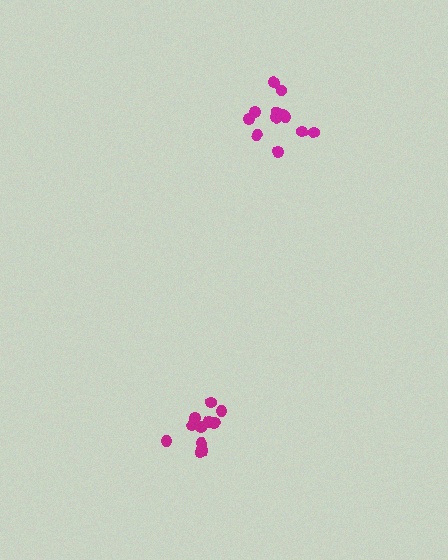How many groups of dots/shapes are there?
There are 2 groups.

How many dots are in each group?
Group 1: 12 dots, Group 2: 12 dots (24 total).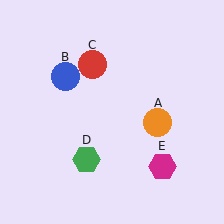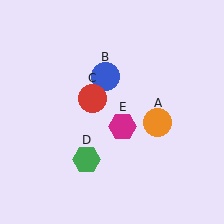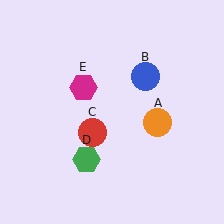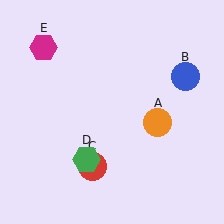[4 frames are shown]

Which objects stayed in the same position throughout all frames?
Orange circle (object A) and green hexagon (object D) remained stationary.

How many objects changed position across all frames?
3 objects changed position: blue circle (object B), red circle (object C), magenta hexagon (object E).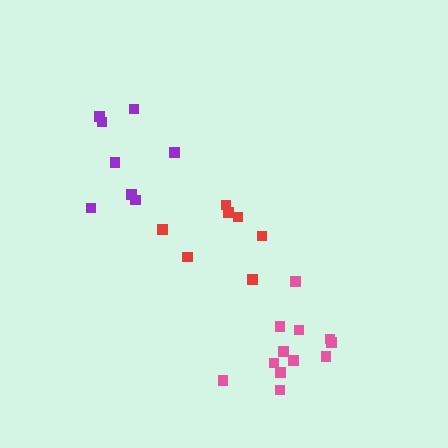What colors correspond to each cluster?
The clusters are colored: red, purple, pink.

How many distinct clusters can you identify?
There are 3 distinct clusters.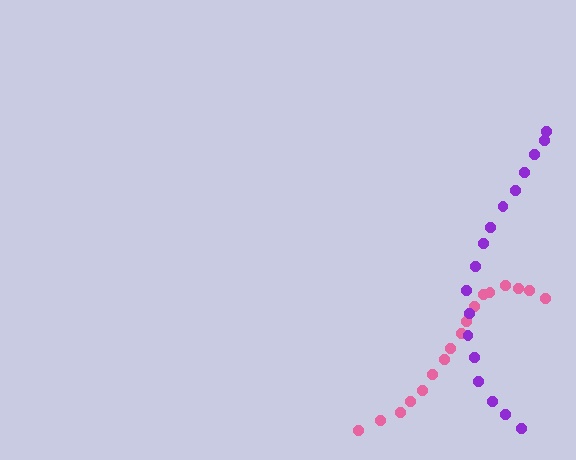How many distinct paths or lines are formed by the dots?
There are 2 distinct paths.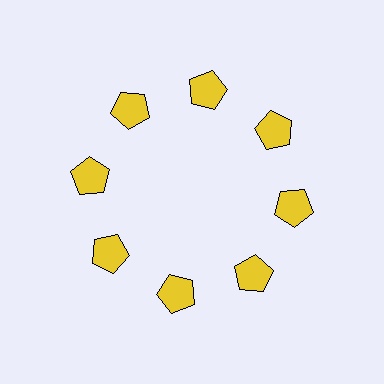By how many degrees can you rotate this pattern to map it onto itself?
The pattern maps onto itself every 45 degrees of rotation.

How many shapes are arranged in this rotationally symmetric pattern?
There are 8 shapes, arranged in 8 groups of 1.